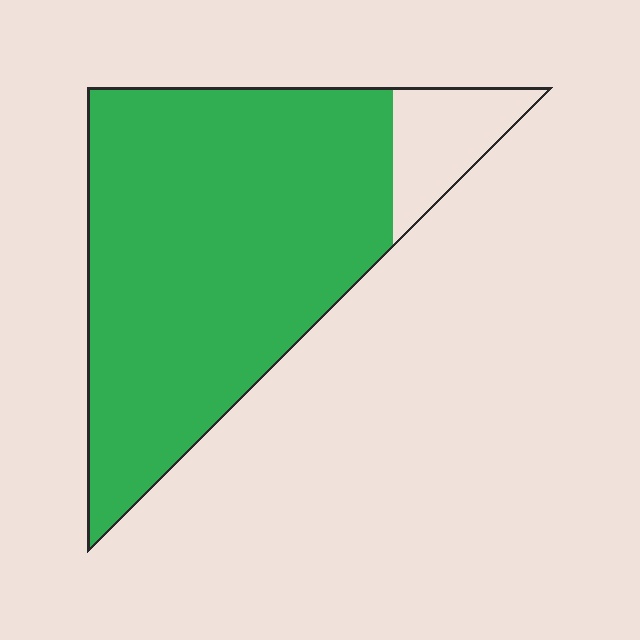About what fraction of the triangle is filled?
About seven eighths (7/8).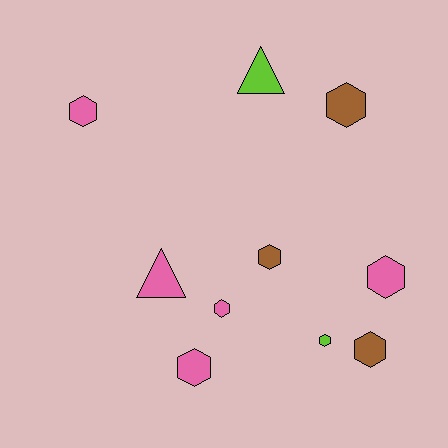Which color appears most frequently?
Pink, with 5 objects.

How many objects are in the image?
There are 10 objects.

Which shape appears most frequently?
Hexagon, with 8 objects.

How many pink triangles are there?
There is 1 pink triangle.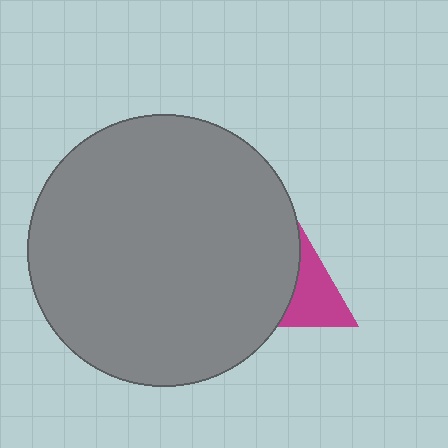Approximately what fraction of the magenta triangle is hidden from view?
Roughly 57% of the magenta triangle is hidden behind the gray circle.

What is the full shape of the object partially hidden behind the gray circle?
The partially hidden object is a magenta triangle.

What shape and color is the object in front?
The object in front is a gray circle.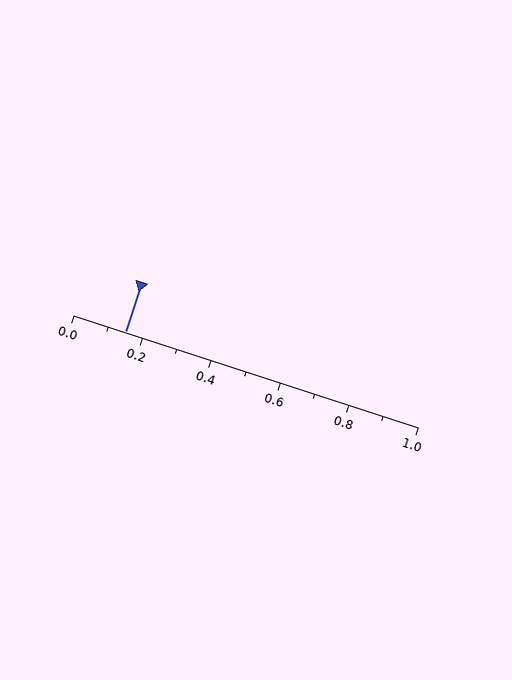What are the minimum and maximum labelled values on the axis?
The axis runs from 0.0 to 1.0.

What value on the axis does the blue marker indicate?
The marker indicates approximately 0.15.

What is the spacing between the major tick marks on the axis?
The major ticks are spaced 0.2 apart.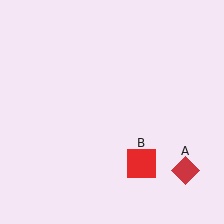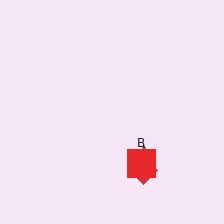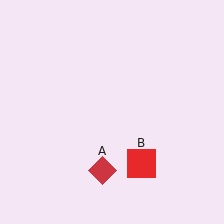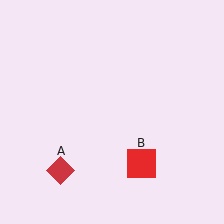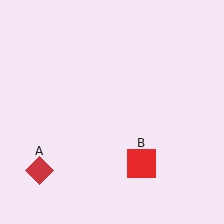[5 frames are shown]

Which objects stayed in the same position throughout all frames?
Red square (object B) remained stationary.